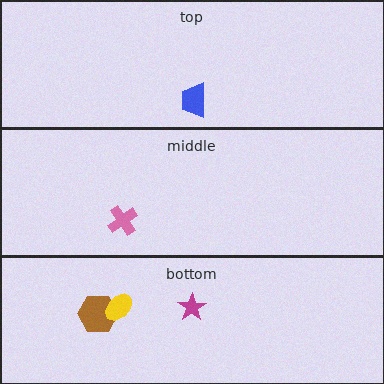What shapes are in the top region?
The blue trapezoid.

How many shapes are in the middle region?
1.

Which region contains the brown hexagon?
The bottom region.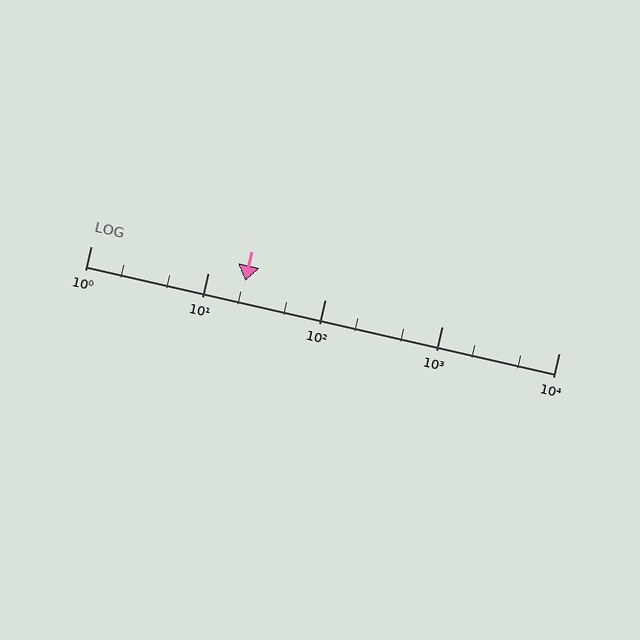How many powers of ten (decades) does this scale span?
The scale spans 4 decades, from 1 to 10000.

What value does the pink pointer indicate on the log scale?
The pointer indicates approximately 21.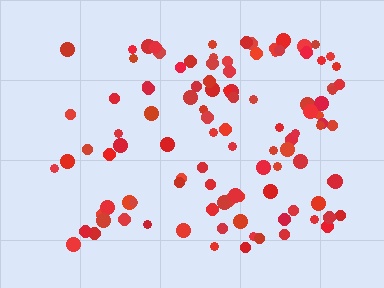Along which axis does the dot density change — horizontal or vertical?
Horizontal.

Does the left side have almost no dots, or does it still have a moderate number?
Still a moderate number, just noticeably fewer than the right.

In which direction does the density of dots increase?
From left to right, with the right side densest.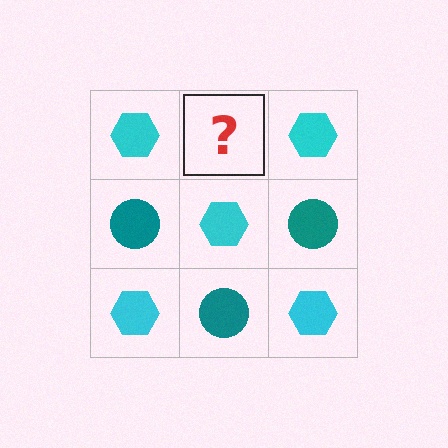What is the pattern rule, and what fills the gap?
The rule is that it alternates cyan hexagon and teal circle in a checkerboard pattern. The gap should be filled with a teal circle.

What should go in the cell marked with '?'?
The missing cell should contain a teal circle.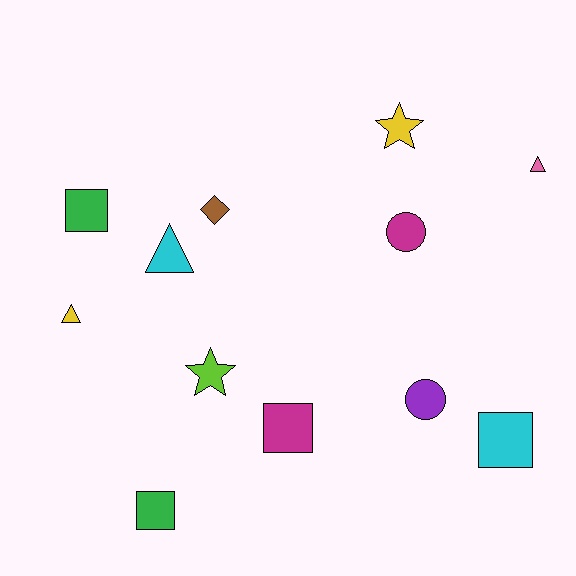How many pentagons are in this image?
There are no pentagons.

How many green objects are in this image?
There are 2 green objects.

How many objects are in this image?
There are 12 objects.